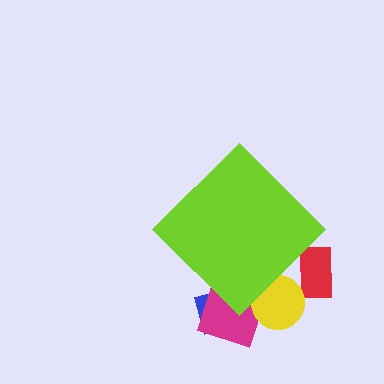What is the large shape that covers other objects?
A lime diamond.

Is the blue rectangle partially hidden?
Yes, the blue rectangle is partially hidden behind the lime diamond.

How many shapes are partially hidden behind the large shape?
4 shapes are partially hidden.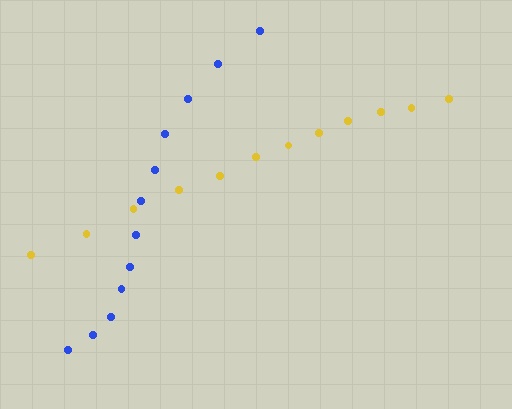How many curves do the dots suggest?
There are 2 distinct paths.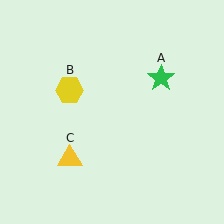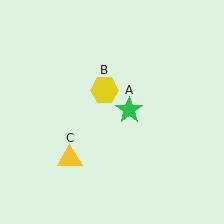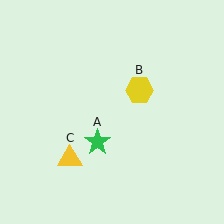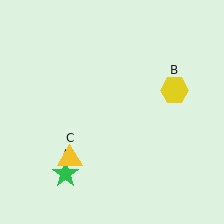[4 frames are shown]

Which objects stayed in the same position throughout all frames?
Yellow triangle (object C) remained stationary.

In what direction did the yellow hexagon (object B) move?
The yellow hexagon (object B) moved right.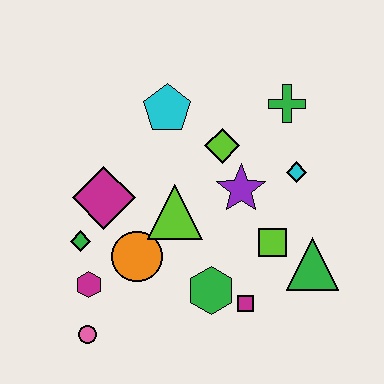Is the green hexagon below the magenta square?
No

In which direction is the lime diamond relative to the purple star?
The lime diamond is above the purple star.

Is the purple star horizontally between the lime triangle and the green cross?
Yes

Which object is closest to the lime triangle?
The orange circle is closest to the lime triangle.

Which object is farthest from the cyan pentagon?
The pink circle is farthest from the cyan pentagon.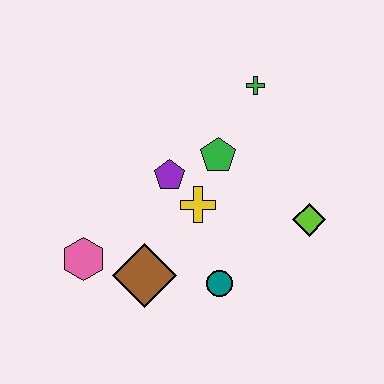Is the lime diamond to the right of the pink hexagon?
Yes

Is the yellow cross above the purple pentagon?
No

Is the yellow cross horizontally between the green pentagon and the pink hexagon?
Yes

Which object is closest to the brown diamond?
The pink hexagon is closest to the brown diamond.